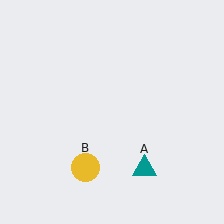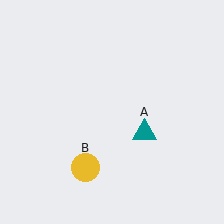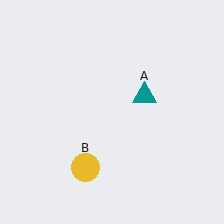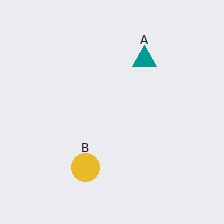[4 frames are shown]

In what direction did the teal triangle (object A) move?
The teal triangle (object A) moved up.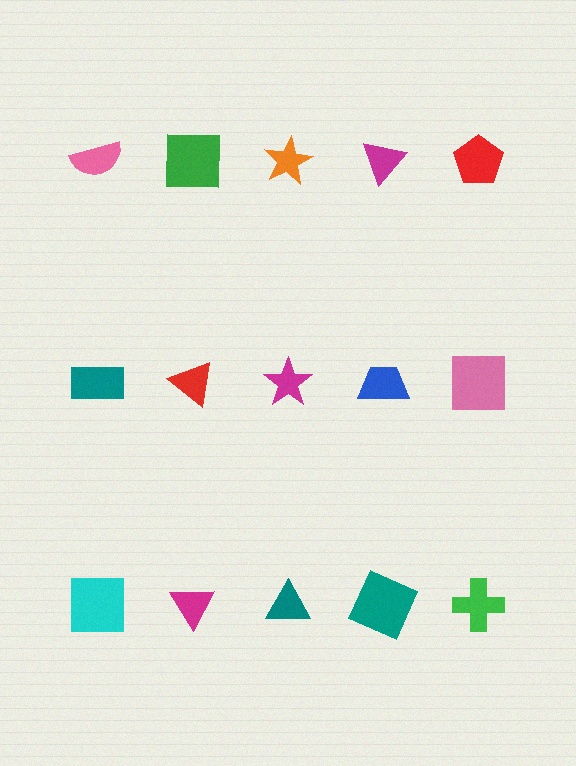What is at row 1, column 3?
An orange star.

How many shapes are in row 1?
5 shapes.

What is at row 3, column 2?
A magenta triangle.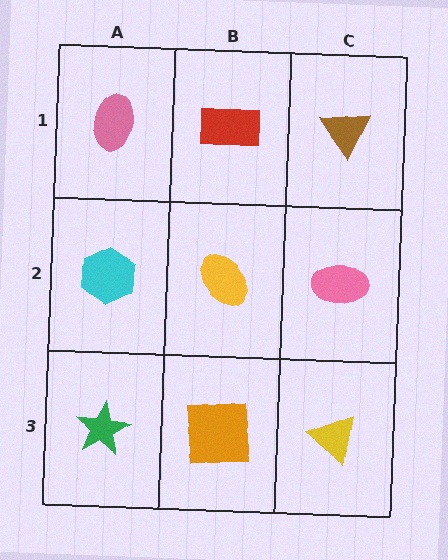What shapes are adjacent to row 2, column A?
A pink ellipse (row 1, column A), a green star (row 3, column A), a yellow ellipse (row 2, column B).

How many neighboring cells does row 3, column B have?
3.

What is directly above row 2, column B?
A red rectangle.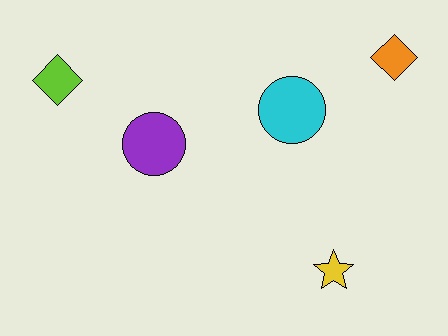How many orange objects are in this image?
There is 1 orange object.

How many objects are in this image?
There are 5 objects.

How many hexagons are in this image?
There are no hexagons.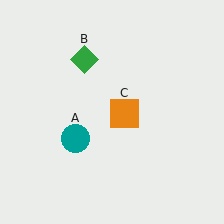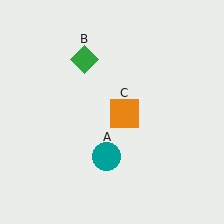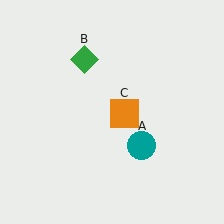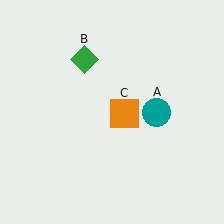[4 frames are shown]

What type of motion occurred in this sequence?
The teal circle (object A) rotated counterclockwise around the center of the scene.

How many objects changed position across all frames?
1 object changed position: teal circle (object A).